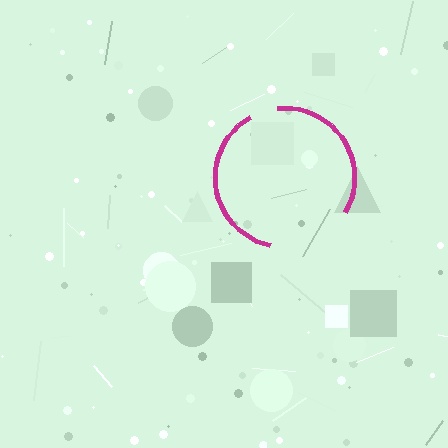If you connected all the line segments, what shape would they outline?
They would outline a circle.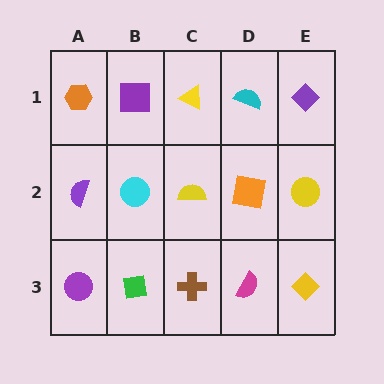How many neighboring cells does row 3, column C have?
3.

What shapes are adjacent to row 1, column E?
A yellow circle (row 2, column E), a cyan semicircle (row 1, column D).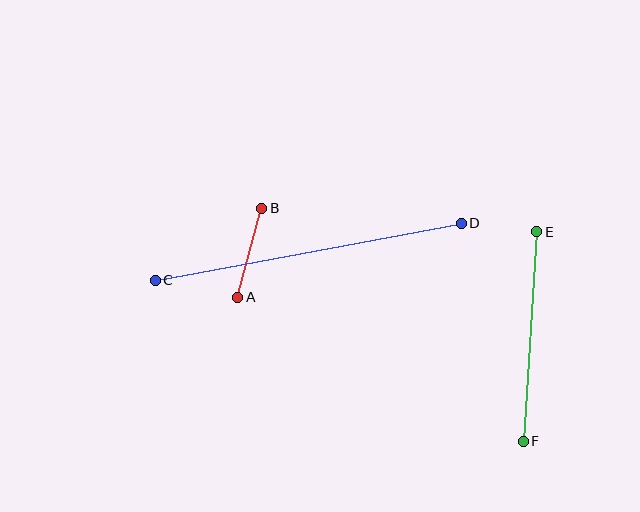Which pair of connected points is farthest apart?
Points C and D are farthest apart.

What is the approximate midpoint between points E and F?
The midpoint is at approximately (530, 337) pixels.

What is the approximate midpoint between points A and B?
The midpoint is at approximately (250, 253) pixels.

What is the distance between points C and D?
The distance is approximately 311 pixels.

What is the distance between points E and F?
The distance is approximately 210 pixels.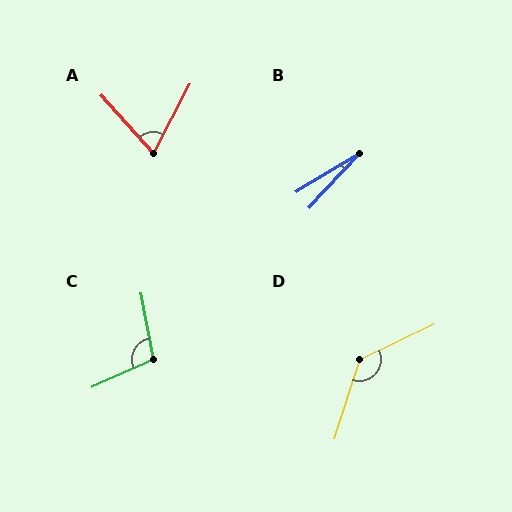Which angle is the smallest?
B, at approximately 16 degrees.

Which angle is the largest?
D, at approximately 133 degrees.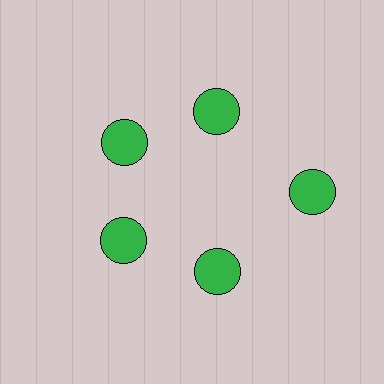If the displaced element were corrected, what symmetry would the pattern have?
It would have 5-fold rotational symmetry — the pattern would map onto itself every 72 degrees.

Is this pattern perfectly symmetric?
No. The 5 green circles are arranged in a ring, but one element near the 3 o'clock position is pushed outward from the center, breaking the 5-fold rotational symmetry.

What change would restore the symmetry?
The symmetry would be restored by moving it inward, back onto the ring so that all 5 circles sit at equal angles and equal distance from the center.